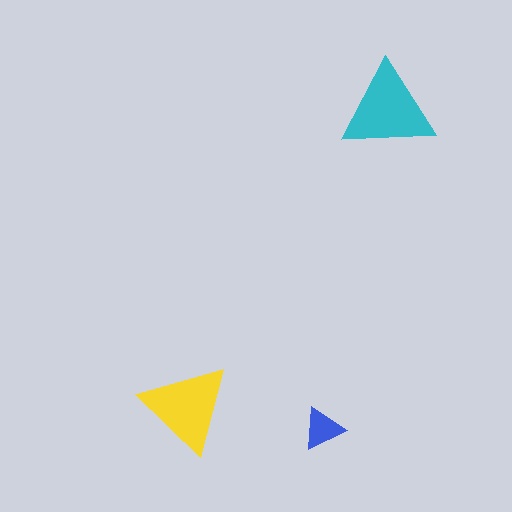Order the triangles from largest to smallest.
the cyan one, the yellow one, the blue one.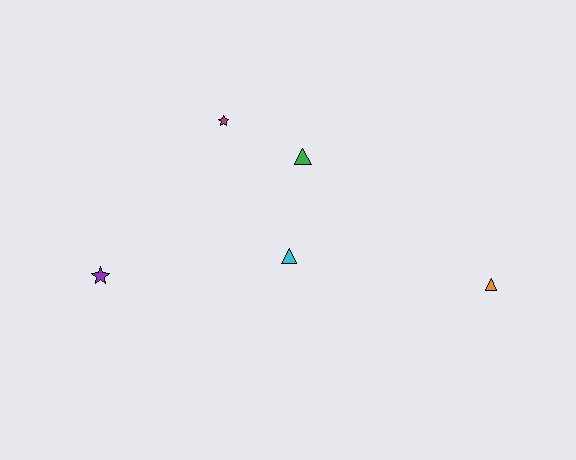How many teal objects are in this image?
There are no teal objects.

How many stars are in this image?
There are 2 stars.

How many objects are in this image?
There are 5 objects.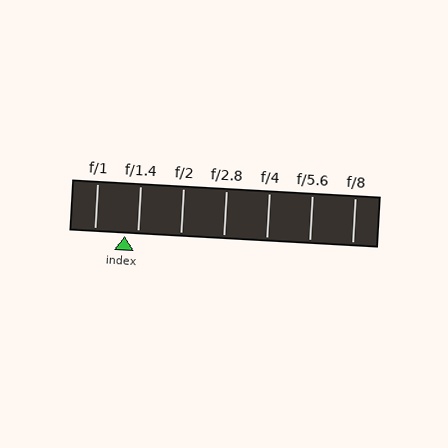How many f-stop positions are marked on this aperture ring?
There are 7 f-stop positions marked.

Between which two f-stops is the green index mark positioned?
The index mark is between f/1 and f/1.4.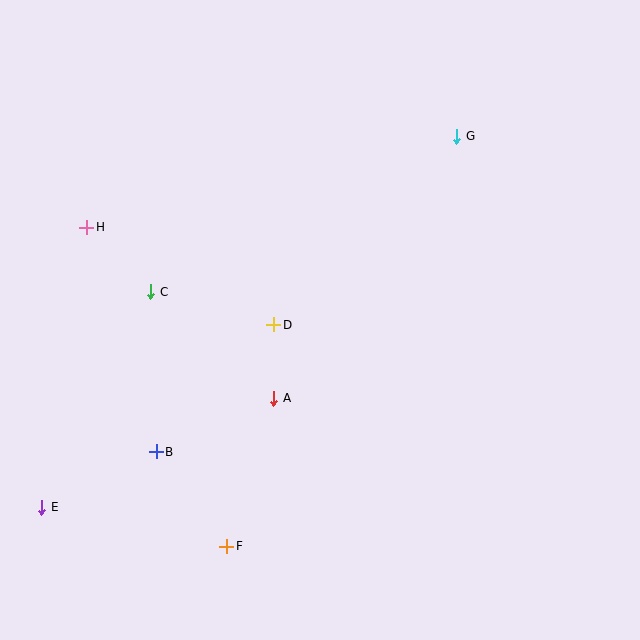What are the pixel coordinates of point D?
Point D is at (274, 325).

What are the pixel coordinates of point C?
Point C is at (151, 292).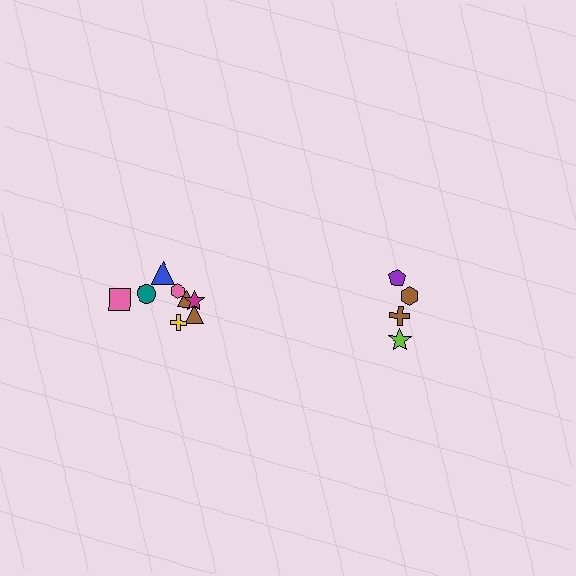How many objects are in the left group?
There are 8 objects.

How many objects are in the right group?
There are 4 objects.